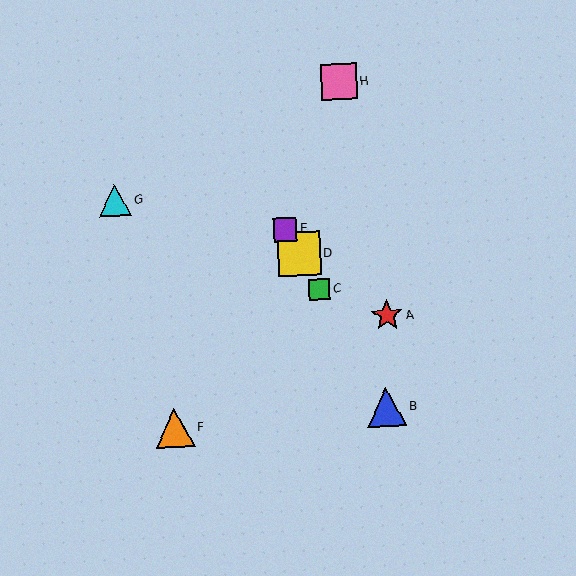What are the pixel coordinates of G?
Object G is at (115, 201).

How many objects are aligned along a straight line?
4 objects (B, C, D, E) are aligned along a straight line.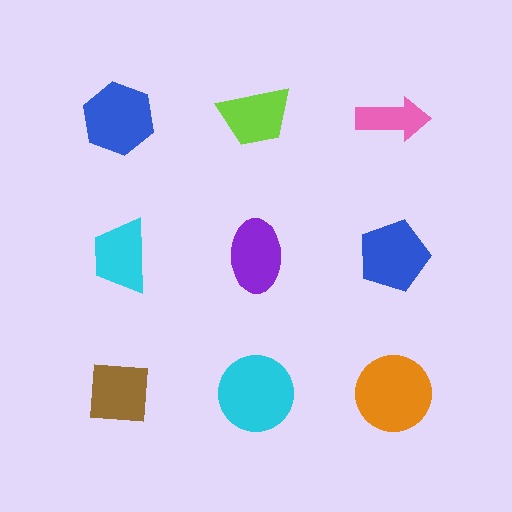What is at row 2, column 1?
A cyan trapezoid.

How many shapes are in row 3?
3 shapes.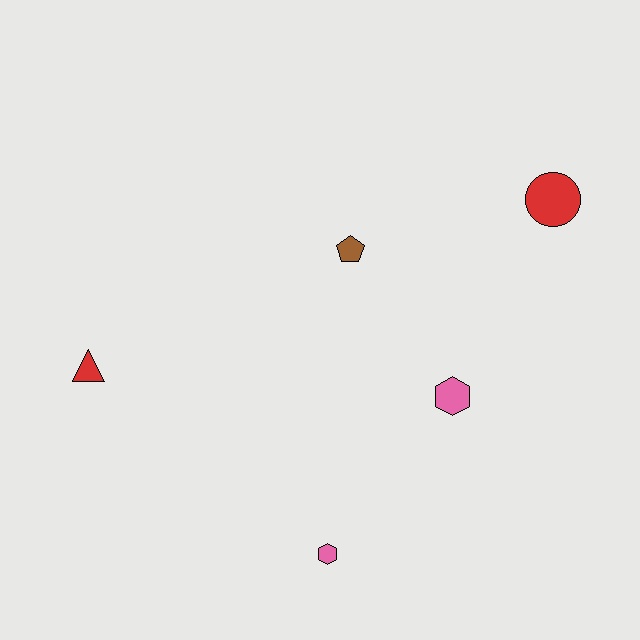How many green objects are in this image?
There are no green objects.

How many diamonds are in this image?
There are no diamonds.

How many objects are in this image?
There are 5 objects.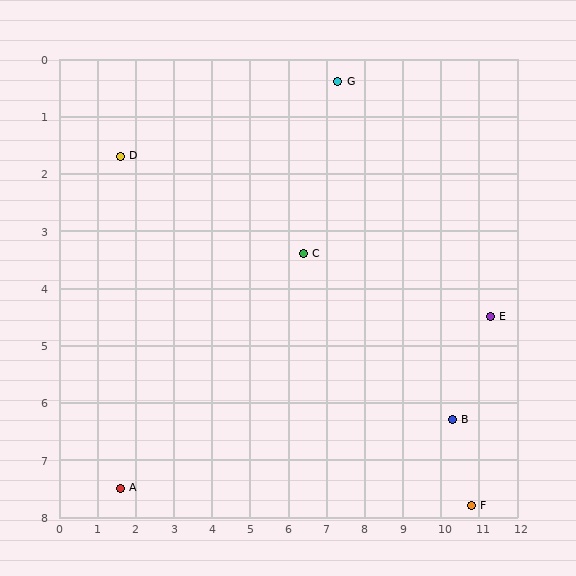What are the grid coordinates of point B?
Point B is at approximately (10.3, 6.3).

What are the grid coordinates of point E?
Point E is at approximately (11.3, 4.5).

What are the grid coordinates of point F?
Point F is at approximately (10.8, 7.8).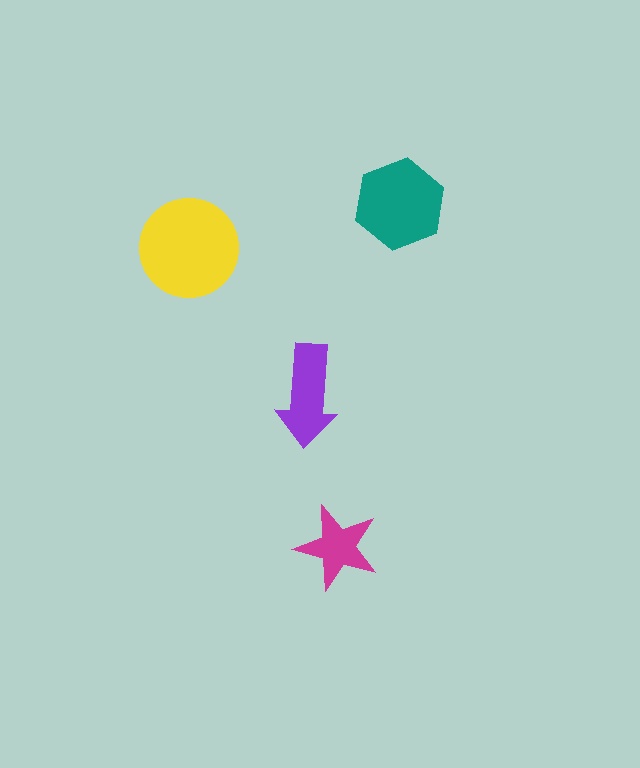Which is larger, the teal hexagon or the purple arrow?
The teal hexagon.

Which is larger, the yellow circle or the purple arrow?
The yellow circle.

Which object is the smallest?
The magenta star.